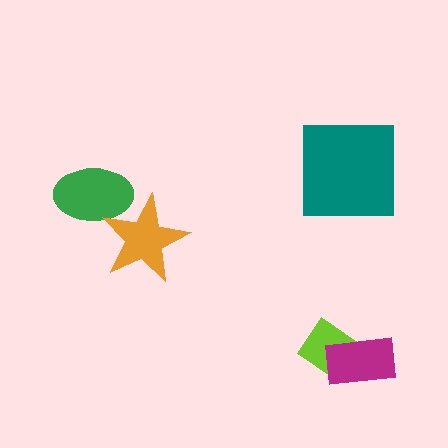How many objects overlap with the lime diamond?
1 object overlaps with the lime diamond.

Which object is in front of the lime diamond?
The magenta rectangle is in front of the lime diamond.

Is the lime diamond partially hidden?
Yes, it is partially covered by another shape.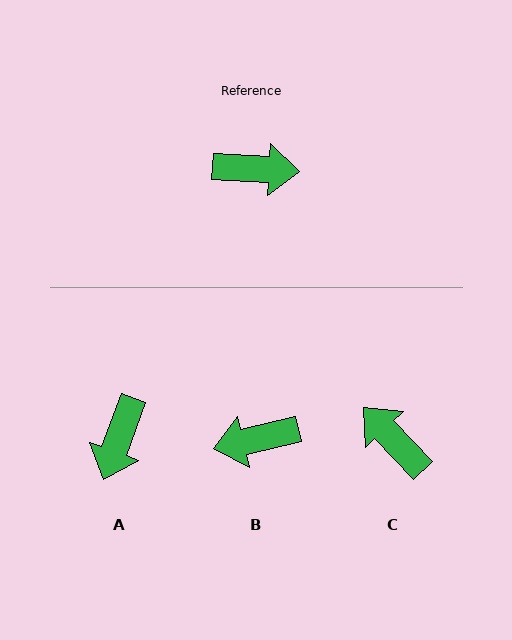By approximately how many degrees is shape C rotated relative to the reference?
Approximately 137 degrees counter-clockwise.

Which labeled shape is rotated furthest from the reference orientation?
B, about 163 degrees away.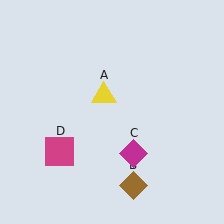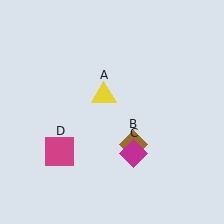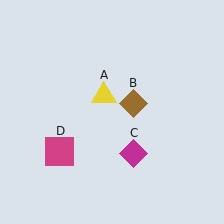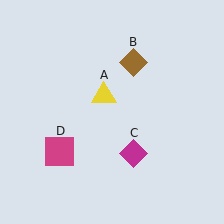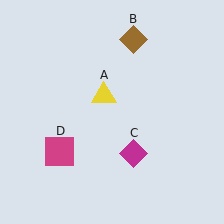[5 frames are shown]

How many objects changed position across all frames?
1 object changed position: brown diamond (object B).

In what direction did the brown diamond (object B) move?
The brown diamond (object B) moved up.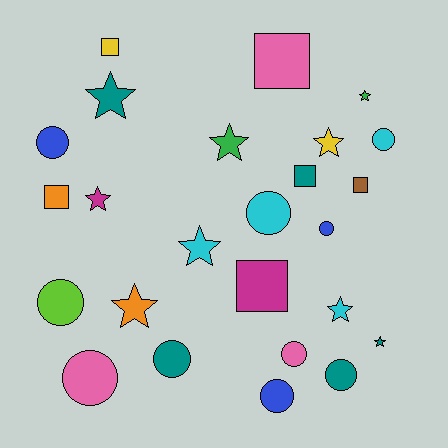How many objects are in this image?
There are 25 objects.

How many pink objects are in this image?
There are 3 pink objects.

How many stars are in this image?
There are 9 stars.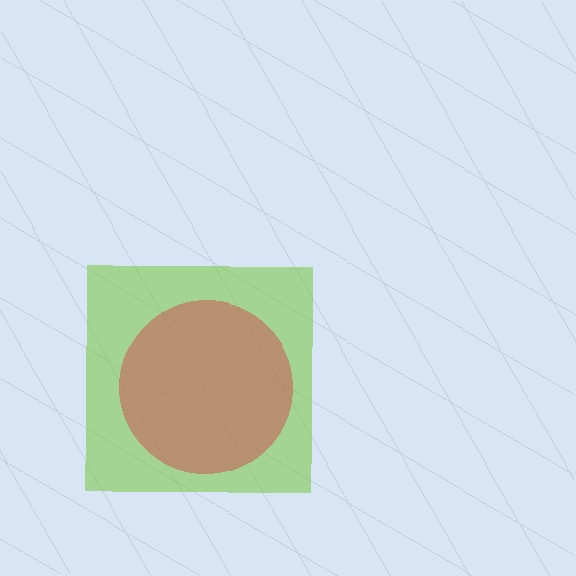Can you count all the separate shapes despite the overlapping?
Yes, there are 2 separate shapes.